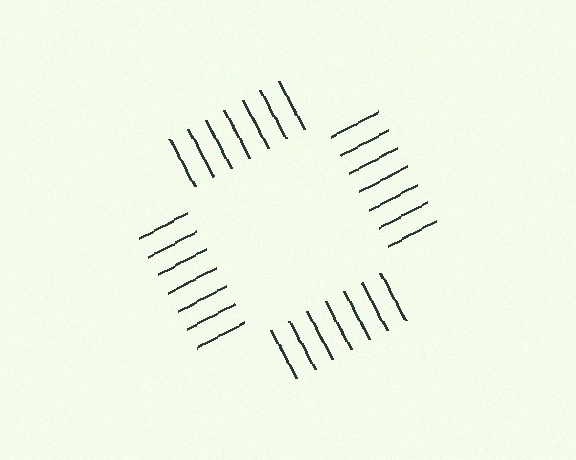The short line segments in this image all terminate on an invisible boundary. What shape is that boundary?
An illusory square — the line segments terminate on its edges but no continuous stroke is drawn.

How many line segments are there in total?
28 — 7 along each of the 4 edges.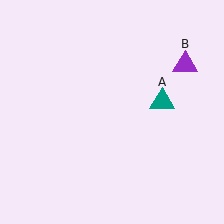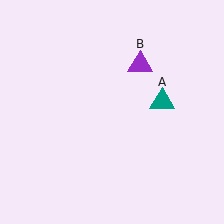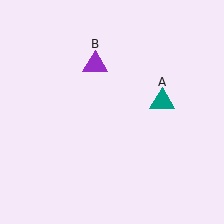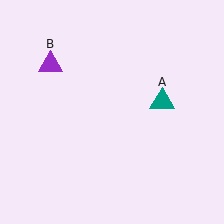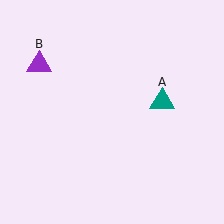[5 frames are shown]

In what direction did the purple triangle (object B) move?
The purple triangle (object B) moved left.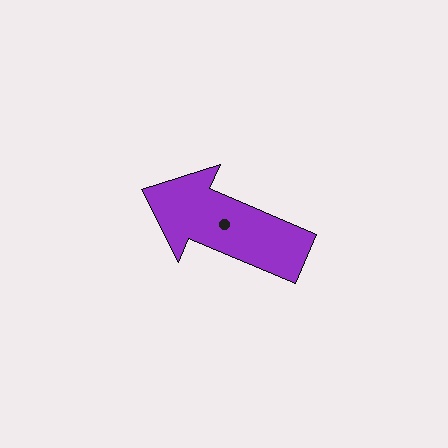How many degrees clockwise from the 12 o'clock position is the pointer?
Approximately 293 degrees.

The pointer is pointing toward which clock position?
Roughly 10 o'clock.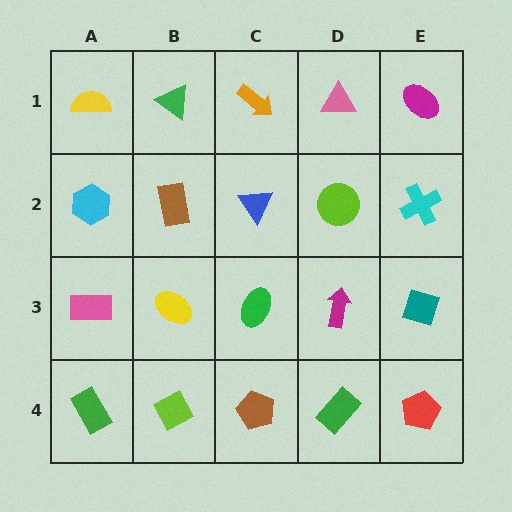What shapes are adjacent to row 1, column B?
A brown rectangle (row 2, column B), a yellow semicircle (row 1, column A), an orange arrow (row 1, column C).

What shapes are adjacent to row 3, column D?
A lime circle (row 2, column D), a green rectangle (row 4, column D), a green ellipse (row 3, column C), a teal diamond (row 3, column E).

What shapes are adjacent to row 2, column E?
A magenta ellipse (row 1, column E), a teal diamond (row 3, column E), a lime circle (row 2, column D).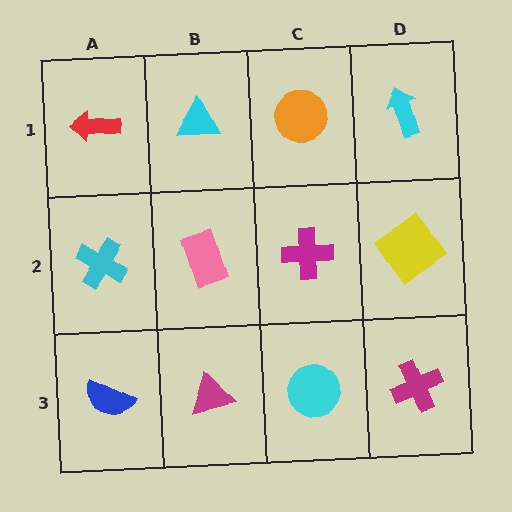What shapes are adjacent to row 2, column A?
A red arrow (row 1, column A), a blue semicircle (row 3, column A), a pink rectangle (row 2, column B).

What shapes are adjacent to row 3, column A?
A cyan cross (row 2, column A), a magenta triangle (row 3, column B).